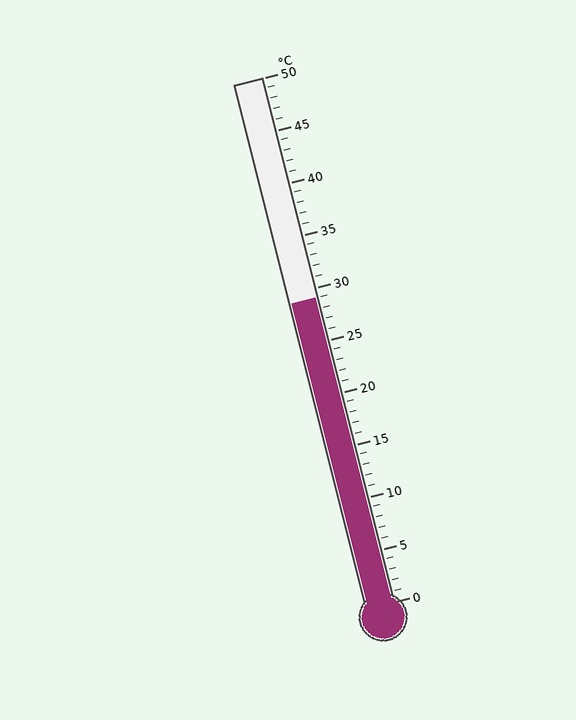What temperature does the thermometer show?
The thermometer shows approximately 29°C.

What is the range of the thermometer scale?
The thermometer scale ranges from 0°C to 50°C.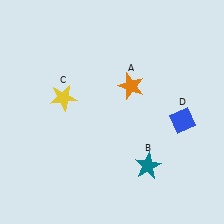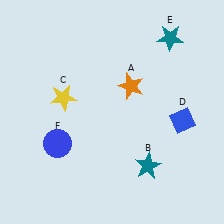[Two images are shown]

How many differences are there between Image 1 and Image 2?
There are 2 differences between the two images.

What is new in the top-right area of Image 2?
A teal star (E) was added in the top-right area of Image 2.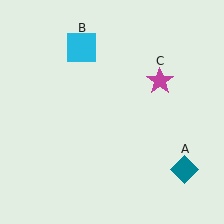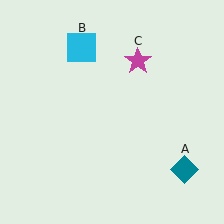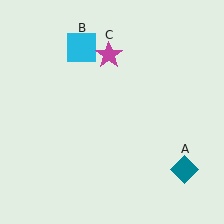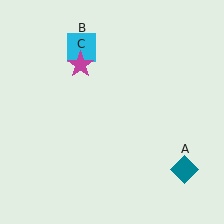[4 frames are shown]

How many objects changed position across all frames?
1 object changed position: magenta star (object C).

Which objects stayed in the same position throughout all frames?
Teal diamond (object A) and cyan square (object B) remained stationary.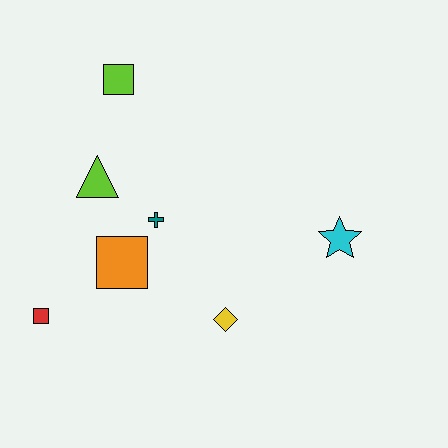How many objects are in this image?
There are 7 objects.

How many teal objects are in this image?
There is 1 teal object.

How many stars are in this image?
There is 1 star.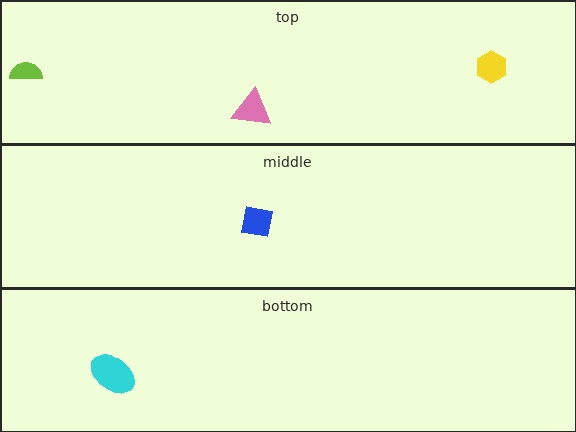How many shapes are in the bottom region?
1.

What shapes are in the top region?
The yellow hexagon, the lime semicircle, the pink triangle.